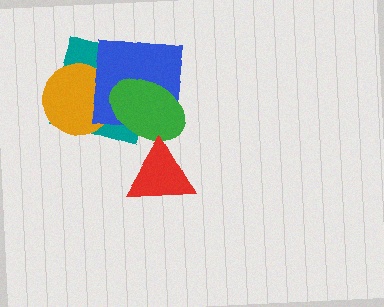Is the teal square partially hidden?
Yes, it is partially covered by another shape.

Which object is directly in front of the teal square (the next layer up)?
The orange circle is directly in front of the teal square.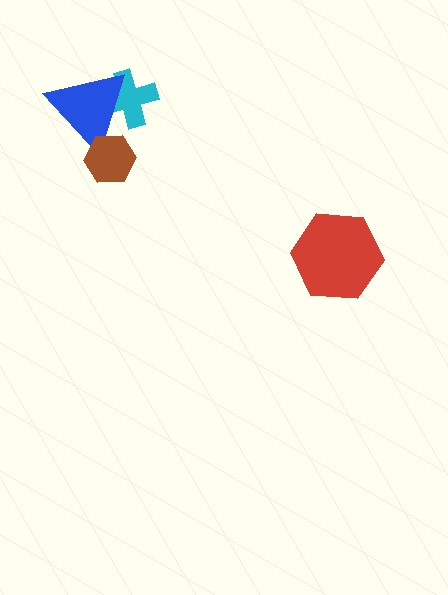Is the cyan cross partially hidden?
Yes, it is partially covered by another shape.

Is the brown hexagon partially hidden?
No, no other shape covers it.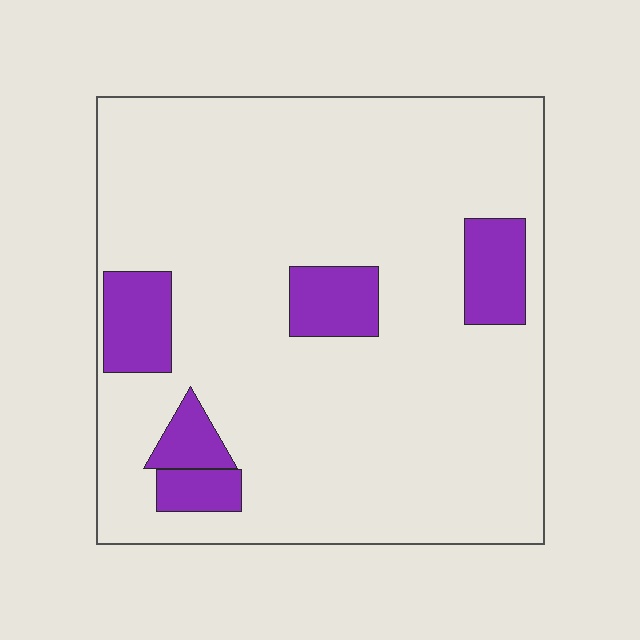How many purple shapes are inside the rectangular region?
5.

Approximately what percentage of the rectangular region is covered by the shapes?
Approximately 15%.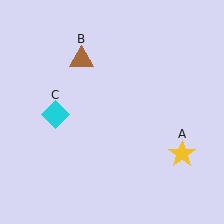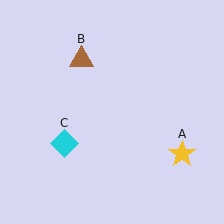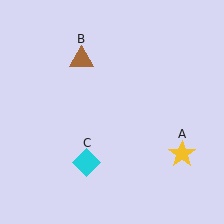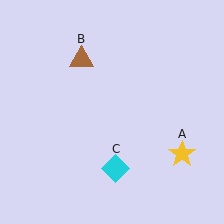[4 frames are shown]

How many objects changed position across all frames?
1 object changed position: cyan diamond (object C).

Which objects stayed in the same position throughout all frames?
Yellow star (object A) and brown triangle (object B) remained stationary.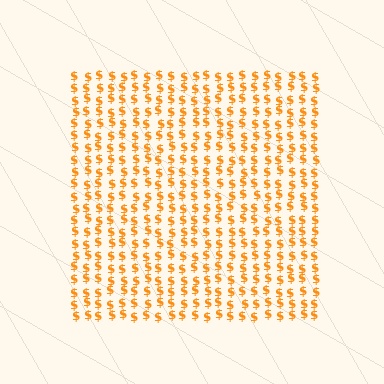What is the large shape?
The large shape is a square.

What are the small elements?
The small elements are dollar signs.